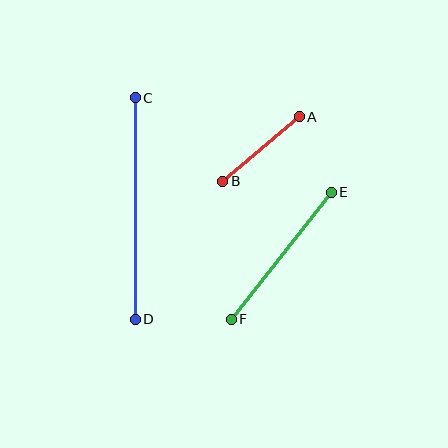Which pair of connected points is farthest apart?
Points C and D are farthest apart.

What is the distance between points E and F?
The distance is approximately 162 pixels.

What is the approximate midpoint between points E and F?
The midpoint is at approximately (281, 256) pixels.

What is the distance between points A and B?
The distance is approximately 100 pixels.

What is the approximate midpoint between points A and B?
The midpoint is at approximately (261, 149) pixels.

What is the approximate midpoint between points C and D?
The midpoint is at approximately (135, 208) pixels.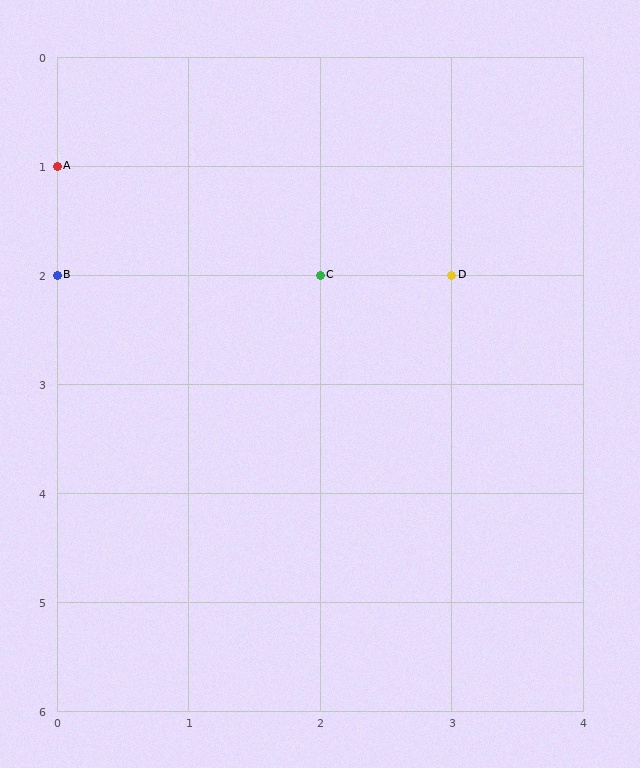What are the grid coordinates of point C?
Point C is at grid coordinates (2, 2).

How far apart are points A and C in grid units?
Points A and C are 2 columns and 1 row apart (about 2.2 grid units diagonally).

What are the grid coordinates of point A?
Point A is at grid coordinates (0, 1).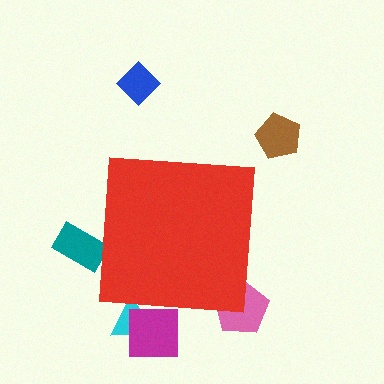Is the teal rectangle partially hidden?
Yes, the teal rectangle is partially hidden behind the red square.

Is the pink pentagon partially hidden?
Yes, the pink pentagon is partially hidden behind the red square.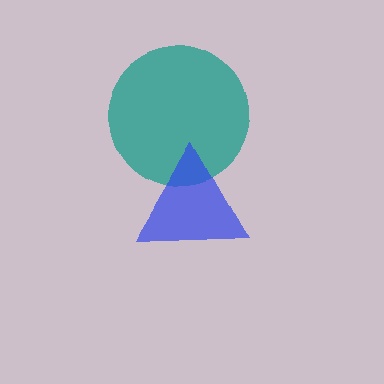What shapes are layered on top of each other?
The layered shapes are: a teal circle, a blue triangle.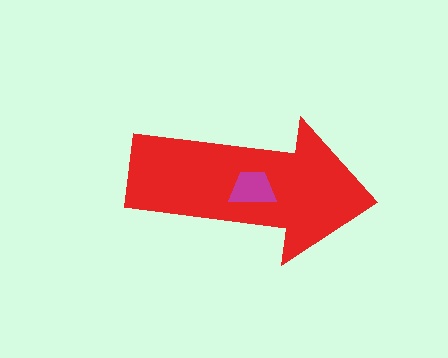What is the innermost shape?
The magenta trapezoid.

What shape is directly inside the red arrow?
The magenta trapezoid.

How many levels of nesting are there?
2.